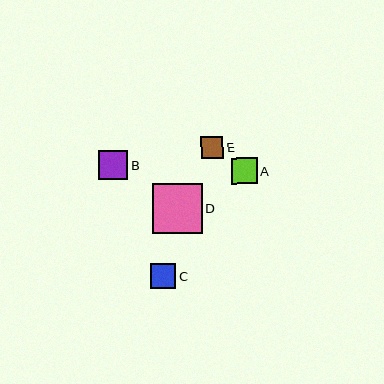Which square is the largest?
Square D is the largest with a size of approximately 50 pixels.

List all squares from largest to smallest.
From largest to smallest: D, B, A, C, E.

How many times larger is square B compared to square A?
Square B is approximately 1.1 times the size of square A.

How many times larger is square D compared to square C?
Square D is approximately 2.0 times the size of square C.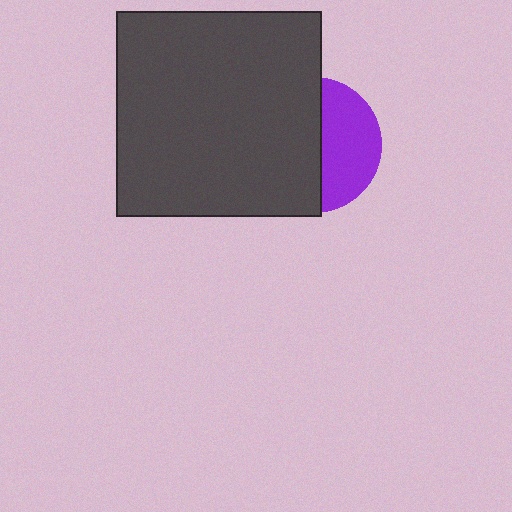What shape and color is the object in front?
The object in front is a dark gray square.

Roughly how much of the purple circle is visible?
A small part of it is visible (roughly 43%).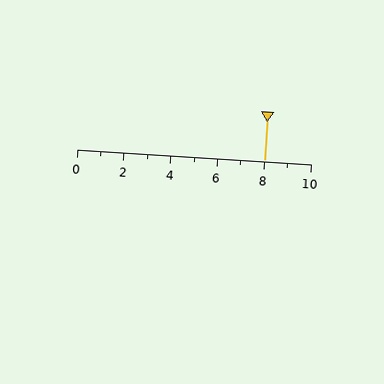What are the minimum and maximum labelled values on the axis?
The axis runs from 0 to 10.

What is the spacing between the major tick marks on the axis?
The major ticks are spaced 2 apart.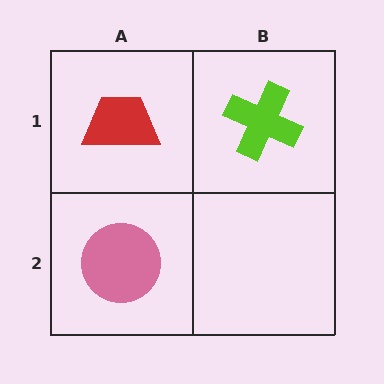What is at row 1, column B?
A lime cross.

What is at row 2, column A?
A pink circle.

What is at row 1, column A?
A red trapezoid.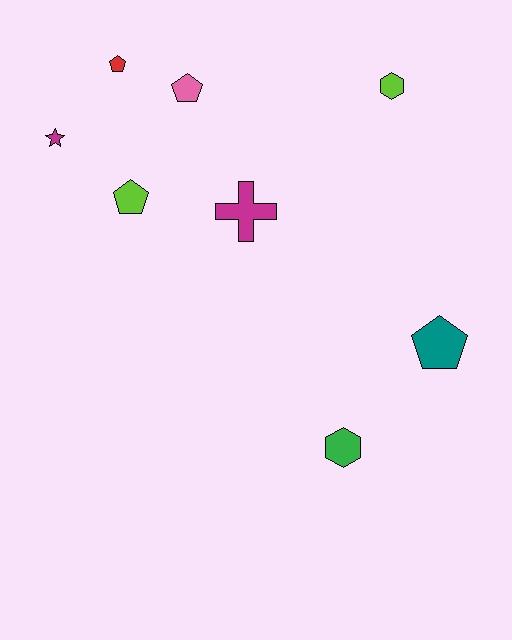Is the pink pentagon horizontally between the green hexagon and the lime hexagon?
No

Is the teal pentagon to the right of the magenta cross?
Yes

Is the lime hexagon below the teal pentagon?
No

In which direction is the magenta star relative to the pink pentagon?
The magenta star is to the left of the pink pentagon.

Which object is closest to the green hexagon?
The teal pentagon is closest to the green hexagon.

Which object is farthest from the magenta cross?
The green hexagon is farthest from the magenta cross.